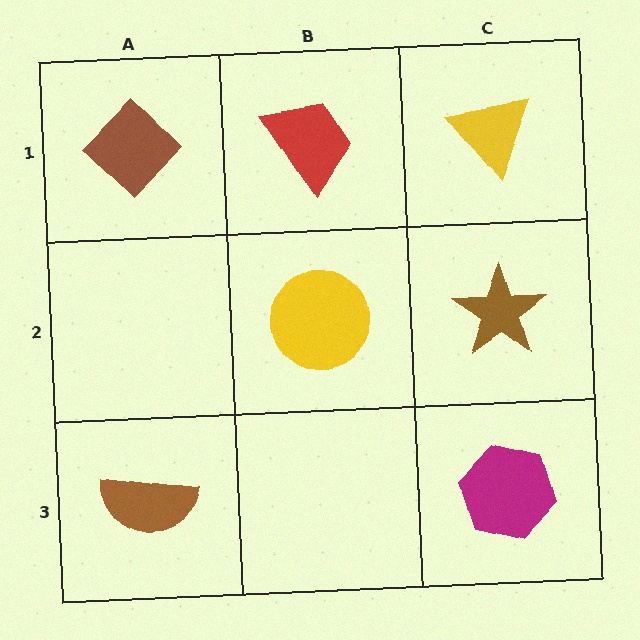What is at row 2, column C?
A brown star.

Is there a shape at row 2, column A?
No, that cell is empty.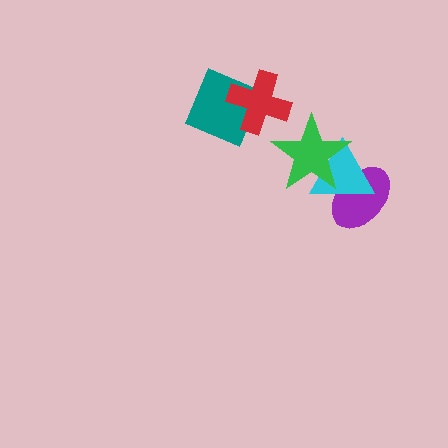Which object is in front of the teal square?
The red cross is in front of the teal square.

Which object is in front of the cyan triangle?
The green star is in front of the cyan triangle.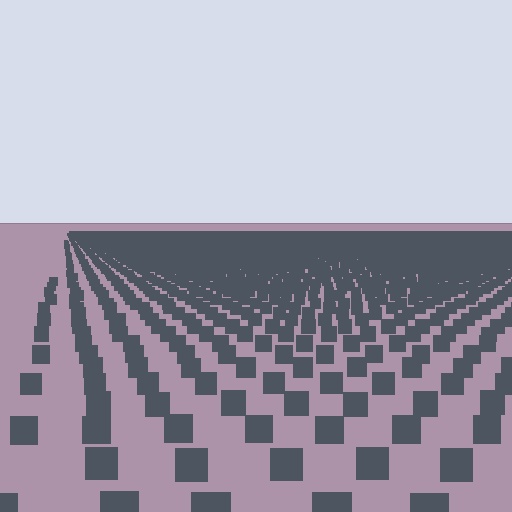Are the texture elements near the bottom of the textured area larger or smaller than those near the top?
Larger. Near the bottom, elements are closer to the viewer and appear at a bigger on-screen size.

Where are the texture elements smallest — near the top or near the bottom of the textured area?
Near the top.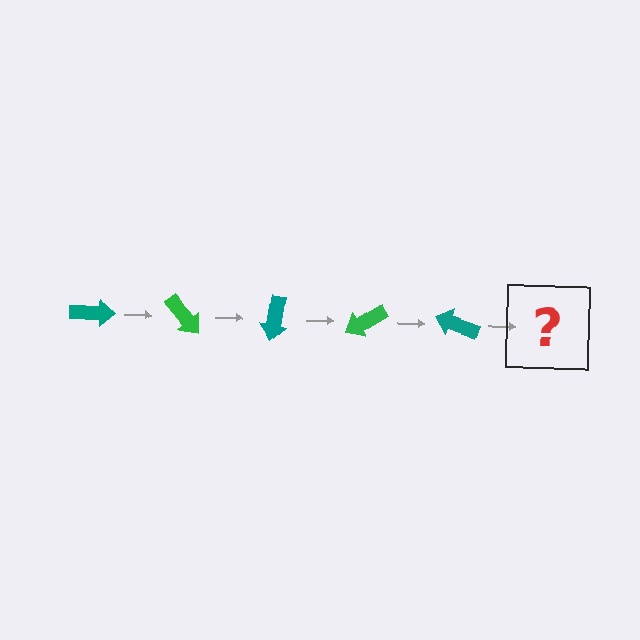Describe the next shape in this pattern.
It should be a green arrow, rotated 250 degrees from the start.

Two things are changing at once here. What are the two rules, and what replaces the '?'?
The two rules are that it rotates 50 degrees each step and the color cycles through teal and green. The '?' should be a green arrow, rotated 250 degrees from the start.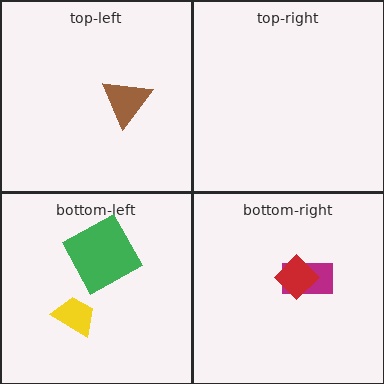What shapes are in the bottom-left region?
The yellow trapezoid, the green square.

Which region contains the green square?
The bottom-left region.